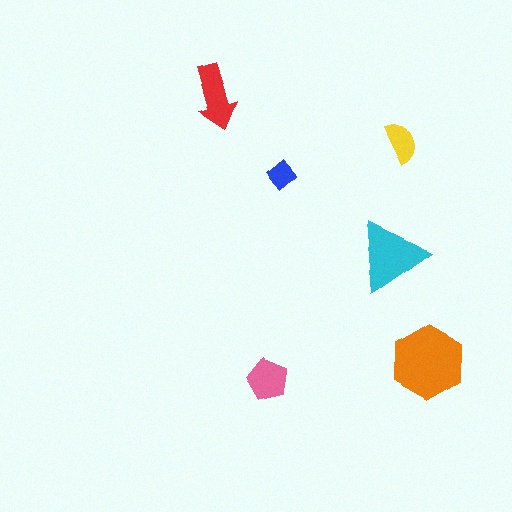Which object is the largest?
The orange hexagon.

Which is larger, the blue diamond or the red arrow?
The red arrow.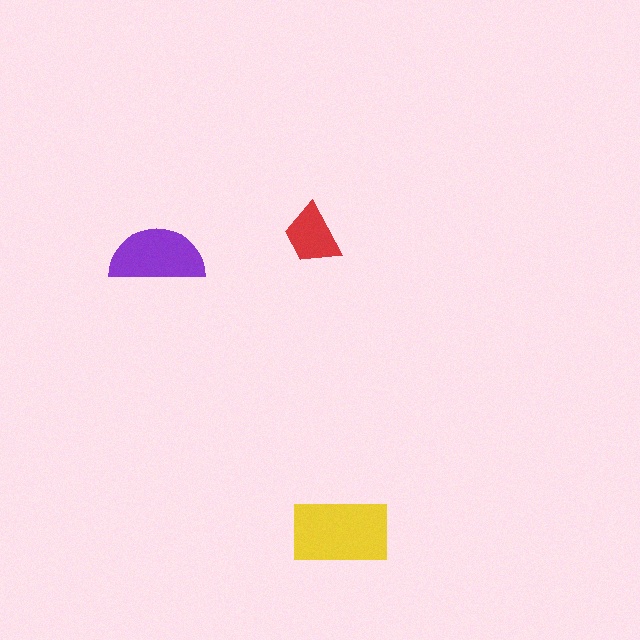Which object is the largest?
The yellow rectangle.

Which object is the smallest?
The red trapezoid.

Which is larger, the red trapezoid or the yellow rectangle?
The yellow rectangle.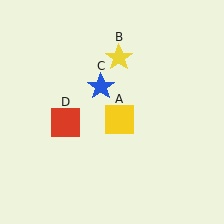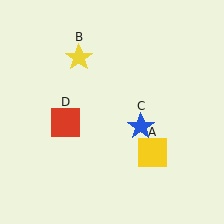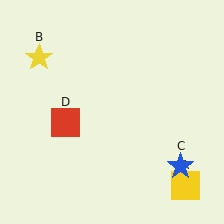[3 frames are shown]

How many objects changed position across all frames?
3 objects changed position: yellow square (object A), yellow star (object B), blue star (object C).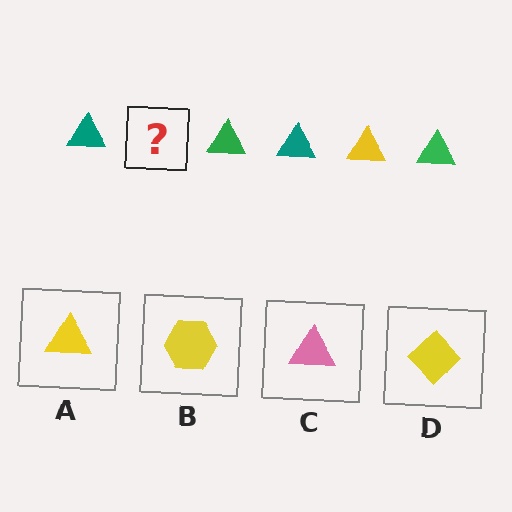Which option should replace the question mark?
Option A.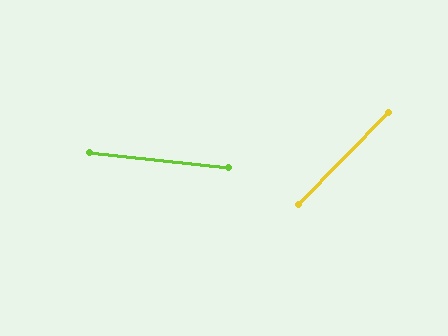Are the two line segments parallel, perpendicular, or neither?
Neither parallel nor perpendicular — they differ by about 52°.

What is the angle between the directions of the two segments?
Approximately 52 degrees.